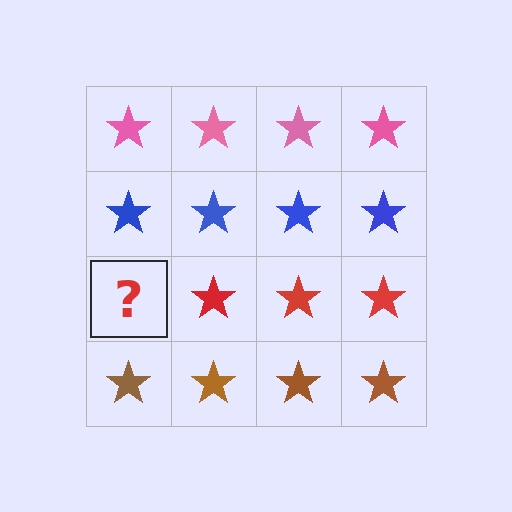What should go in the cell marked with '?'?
The missing cell should contain a red star.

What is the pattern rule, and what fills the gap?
The rule is that each row has a consistent color. The gap should be filled with a red star.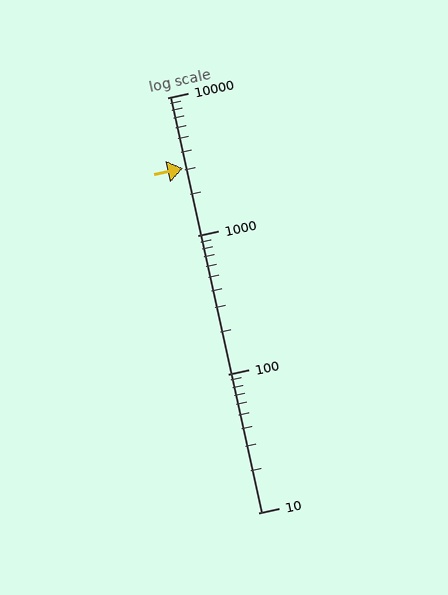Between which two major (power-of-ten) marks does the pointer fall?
The pointer is between 1000 and 10000.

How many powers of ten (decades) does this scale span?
The scale spans 3 decades, from 10 to 10000.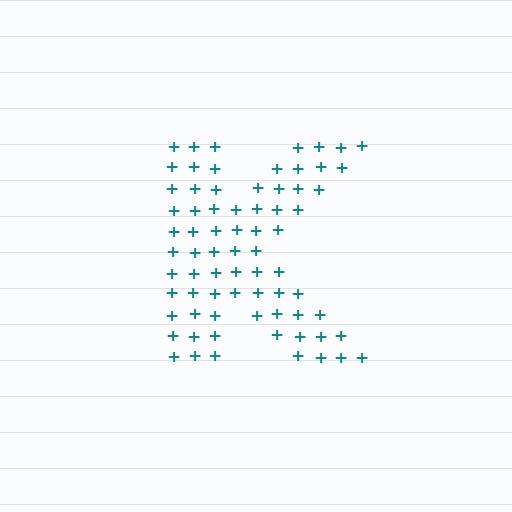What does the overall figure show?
The overall figure shows the letter K.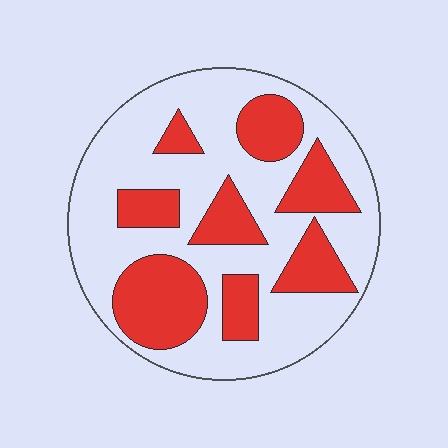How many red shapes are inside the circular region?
8.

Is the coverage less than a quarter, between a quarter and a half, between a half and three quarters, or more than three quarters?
Between a quarter and a half.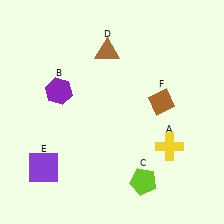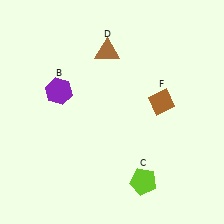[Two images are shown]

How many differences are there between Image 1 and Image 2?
There are 2 differences between the two images.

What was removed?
The yellow cross (A), the purple square (E) were removed in Image 2.